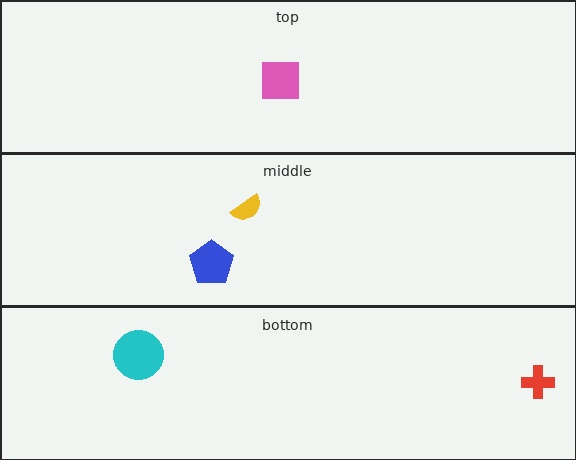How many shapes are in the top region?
1.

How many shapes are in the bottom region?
2.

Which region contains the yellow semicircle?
The middle region.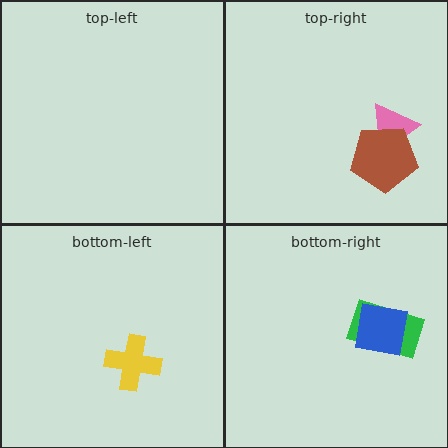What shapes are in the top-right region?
The pink triangle, the brown pentagon.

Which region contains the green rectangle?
The bottom-right region.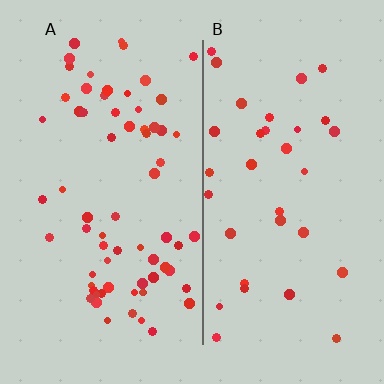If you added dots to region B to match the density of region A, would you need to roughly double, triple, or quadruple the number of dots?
Approximately double.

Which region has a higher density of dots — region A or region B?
A (the left).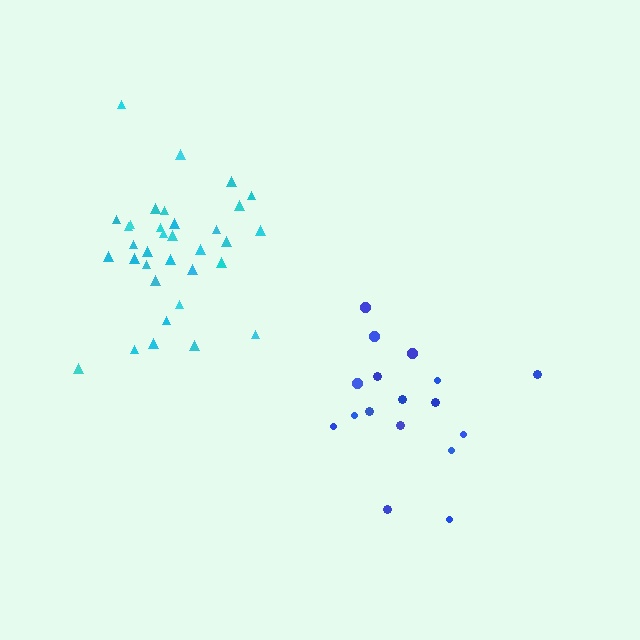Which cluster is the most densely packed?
Cyan.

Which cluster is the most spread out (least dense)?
Blue.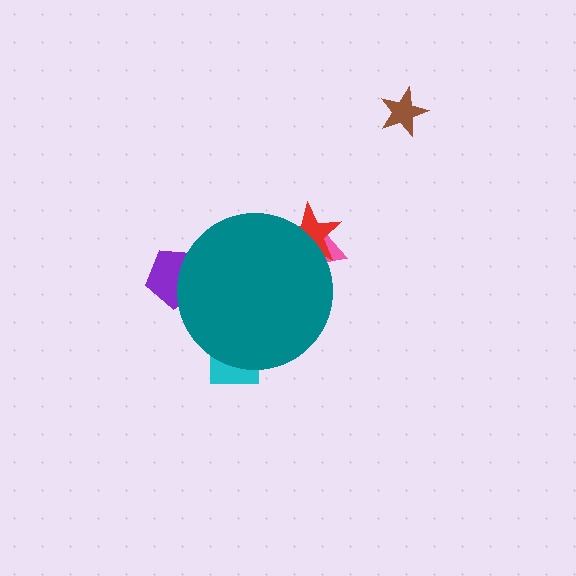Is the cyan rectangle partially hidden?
Yes, the cyan rectangle is partially hidden behind the teal circle.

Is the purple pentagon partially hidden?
Yes, the purple pentagon is partially hidden behind the teal circle.